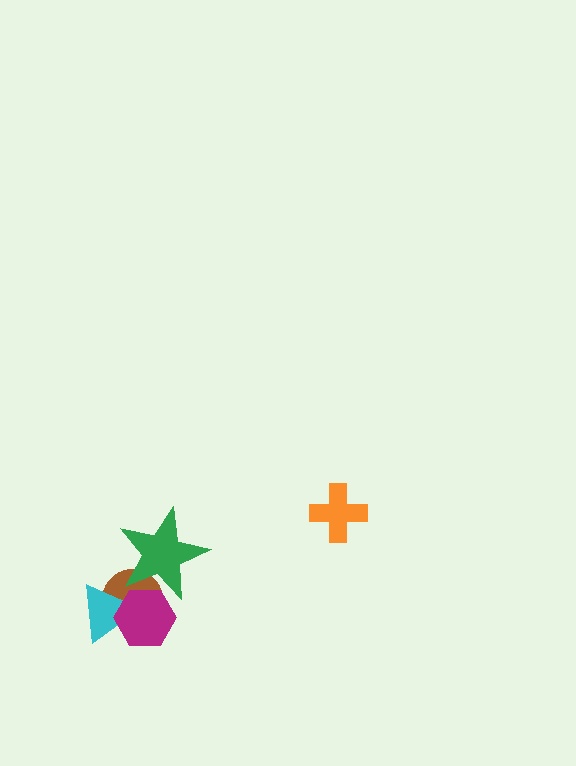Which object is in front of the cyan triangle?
The magenta hexagon is in front of the cyan triangle.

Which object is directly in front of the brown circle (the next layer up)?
The cyan triangle is directly in front of the brown circle.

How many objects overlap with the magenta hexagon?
3 objects overlap with the magenta hexagon.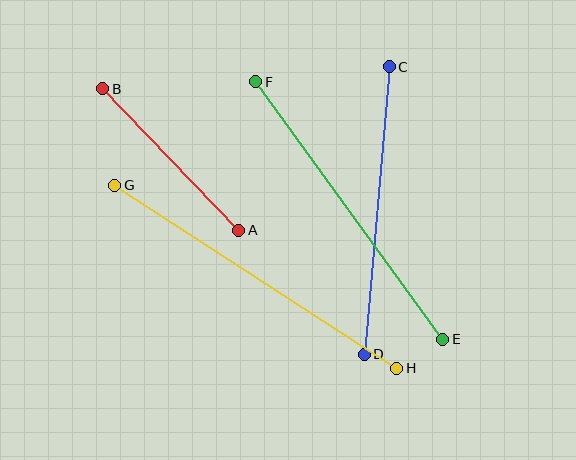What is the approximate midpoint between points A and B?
The midpoint is at approximately (171, 159) pixels.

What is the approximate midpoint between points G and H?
The midpoint is at approximately (256, 277) pixels.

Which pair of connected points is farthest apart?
Points G and H are farthest apart.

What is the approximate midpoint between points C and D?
The midpoint is at approximately (377, 211) pixels.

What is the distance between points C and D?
The distance is approximately 289 pixels.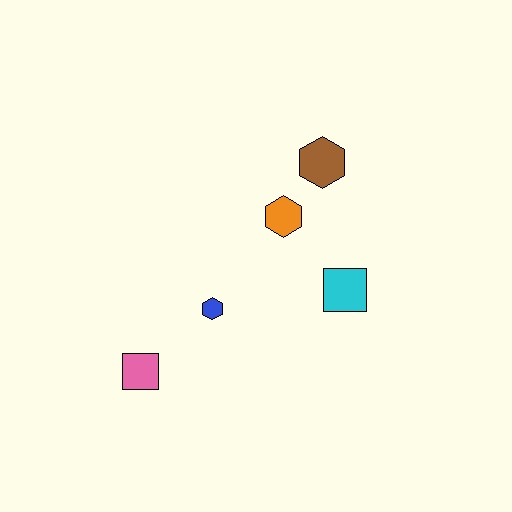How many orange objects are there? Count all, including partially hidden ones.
There is 1 orange object.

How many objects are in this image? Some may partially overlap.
There are 5 objects.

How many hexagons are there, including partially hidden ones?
There are 3 hexagons.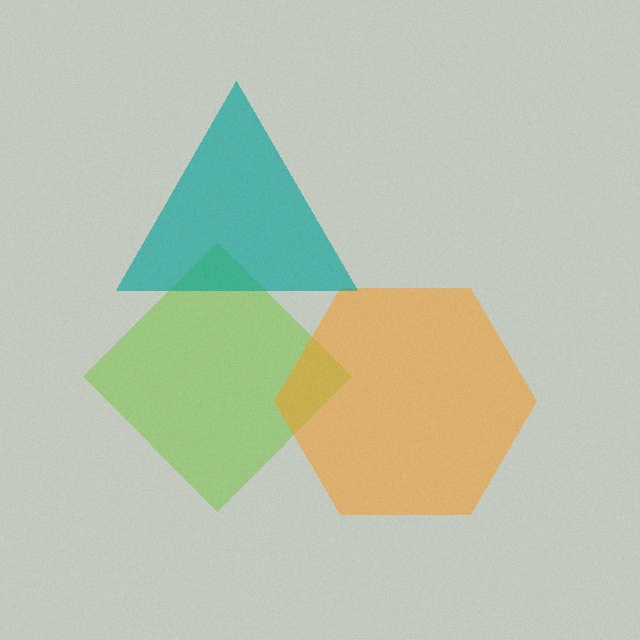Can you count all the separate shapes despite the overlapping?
Yes, there are 3 separate shapes.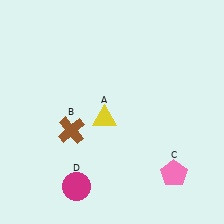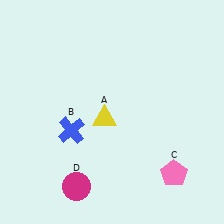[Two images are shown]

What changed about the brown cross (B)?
In Image 1, B is brown. In Image 2, it changed to blue.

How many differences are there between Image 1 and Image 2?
There is 1 difference between the two images.